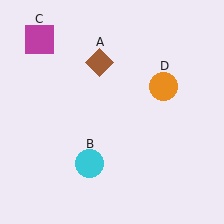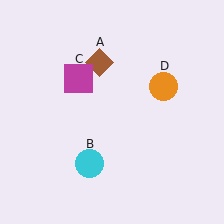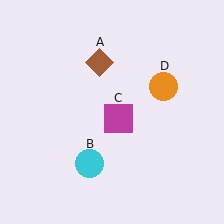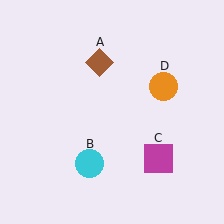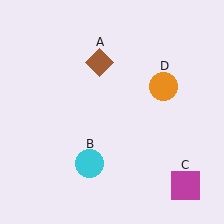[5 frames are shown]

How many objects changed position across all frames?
1 object changed position: magenta square (object C).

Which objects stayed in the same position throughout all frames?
Brown diamond (object A) and cyan circle (object B) and orange circle (object D) remained stationary.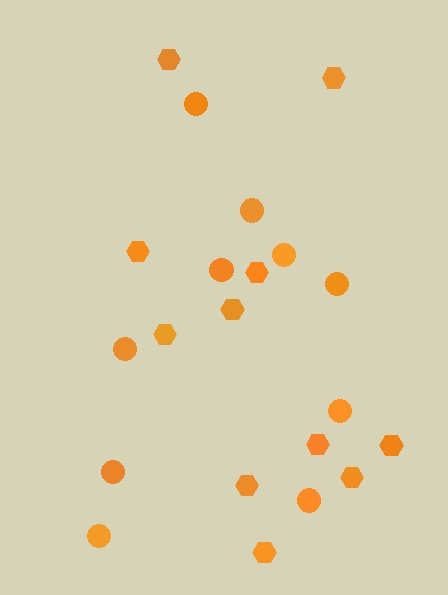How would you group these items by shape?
There are 2 groups: one group of hexagons (11) and one group of circles (10).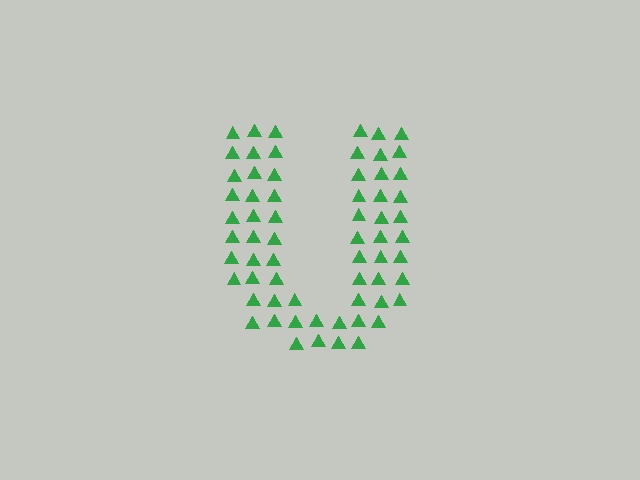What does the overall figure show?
The overall figure shows the letter U.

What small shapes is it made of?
It is made of small triangles.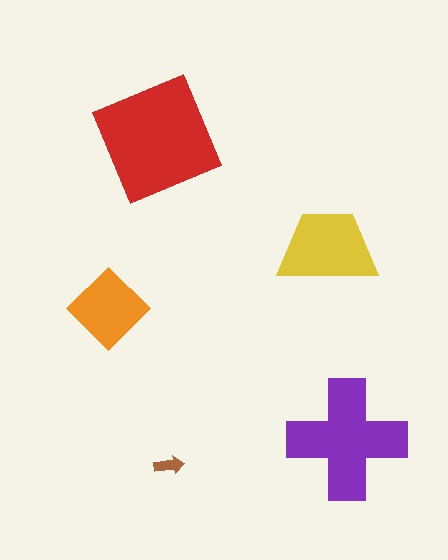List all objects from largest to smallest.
The red square, the purple cross, the yellow trapezoid, the orange diamond, the brown arrow.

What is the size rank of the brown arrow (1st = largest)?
5th.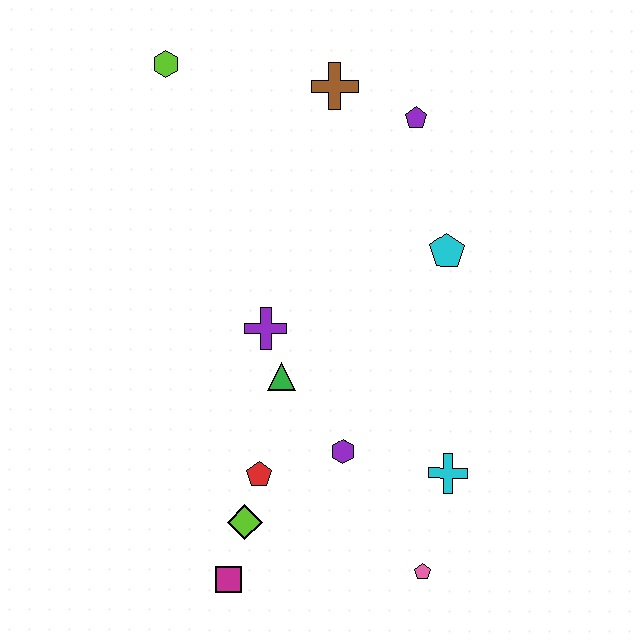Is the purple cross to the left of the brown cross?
Yes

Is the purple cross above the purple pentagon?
No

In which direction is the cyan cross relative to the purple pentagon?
The cyan cross is below the purple pentagon.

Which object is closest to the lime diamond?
The red pentagon is closest to the lime diamond.